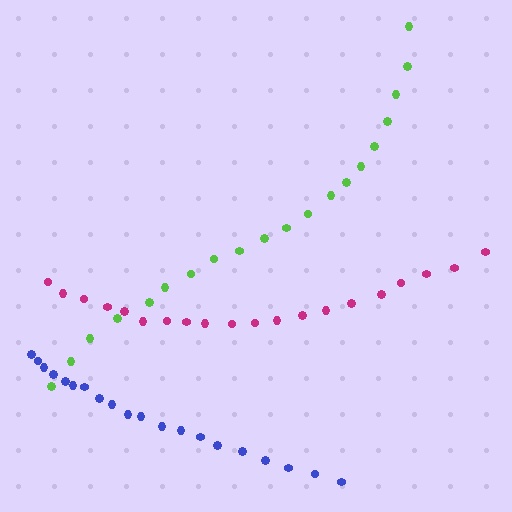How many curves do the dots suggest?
There are 3 distinct paths.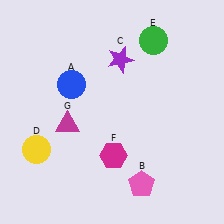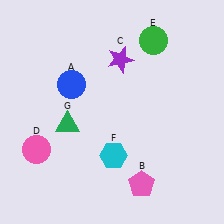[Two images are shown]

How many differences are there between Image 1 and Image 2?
There are 3 differences between the two images.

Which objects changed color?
D changed from yellow to pink. F changed from magenta to cyan. G changed from magenta to green.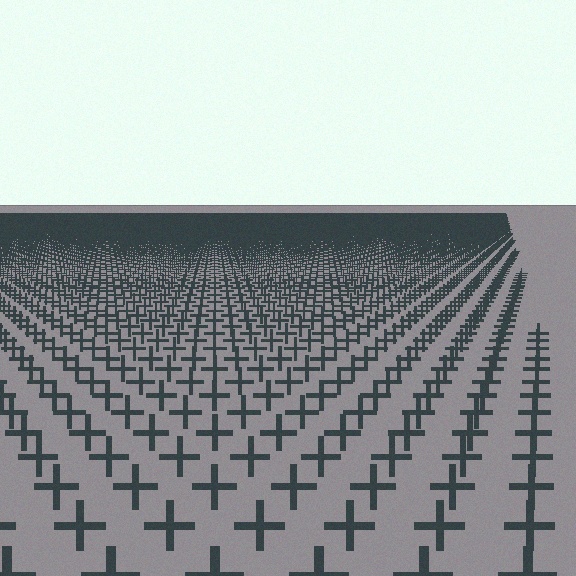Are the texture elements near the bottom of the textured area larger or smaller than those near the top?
Larger. Near the bottom, elements are closer to the viewer and appear at a bigger on-screen size.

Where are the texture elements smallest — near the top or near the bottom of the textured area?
Near the top.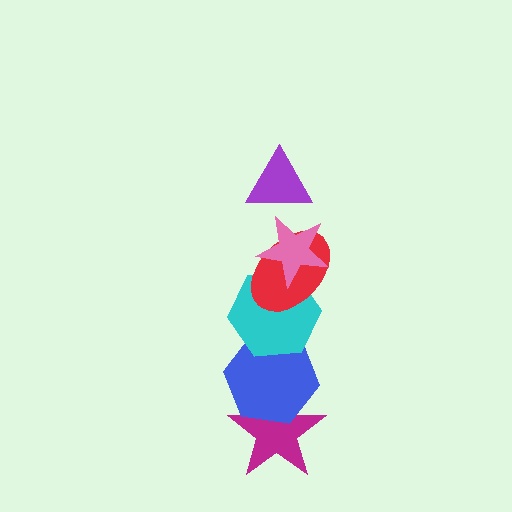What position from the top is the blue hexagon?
The blue hexagon is 5th from the top.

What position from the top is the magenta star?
The magenta star is 6th from the top.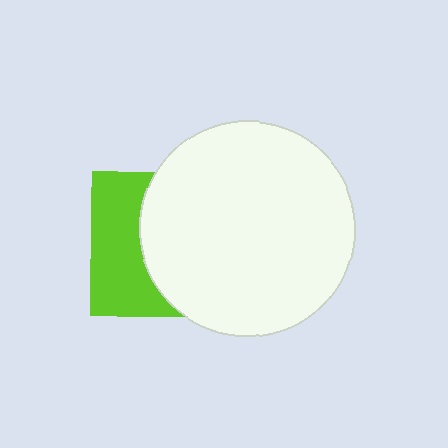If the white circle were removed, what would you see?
You would see the complete lime square.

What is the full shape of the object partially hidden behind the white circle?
The partially hidden object is a lime square.